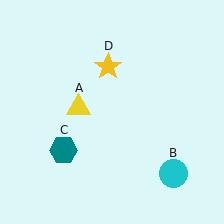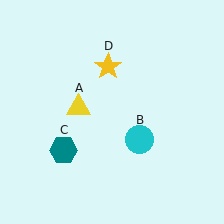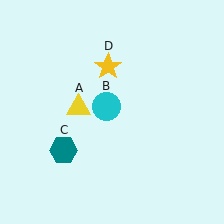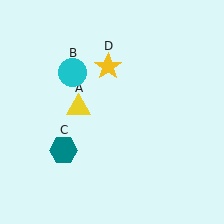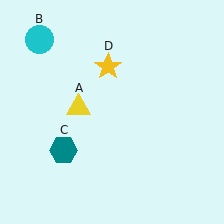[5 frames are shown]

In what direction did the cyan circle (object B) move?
The cyan circle (object B) moved up and to the left.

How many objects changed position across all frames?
1 object changed position: cyan circle (object B).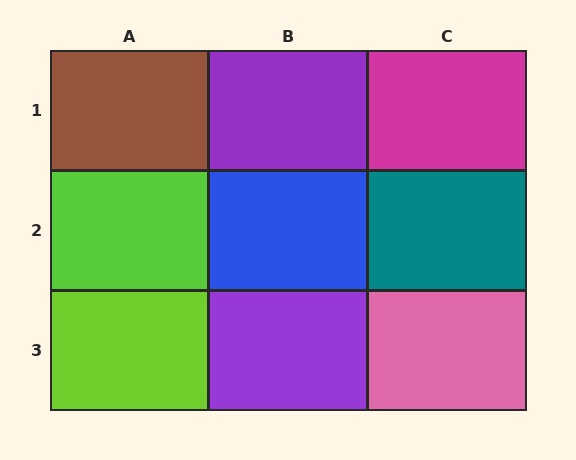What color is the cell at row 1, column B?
Purple.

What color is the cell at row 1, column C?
Magenta.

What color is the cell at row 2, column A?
Lime.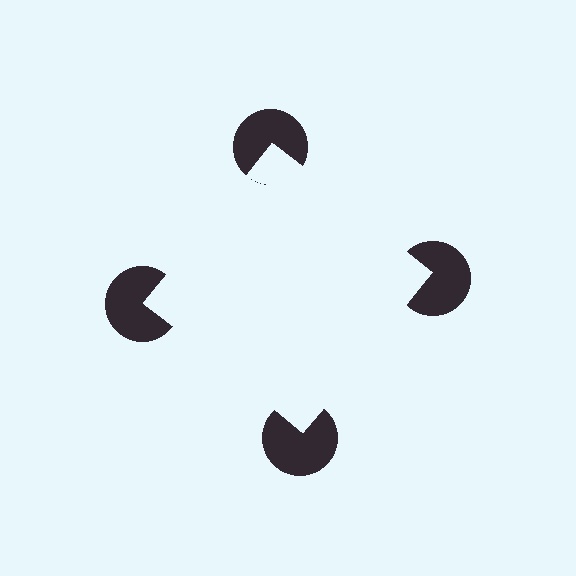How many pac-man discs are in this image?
There are 4 — one at each vertex of the illusory square.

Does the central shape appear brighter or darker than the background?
It typically appears slightly brighter than the background, even though no actual brightness change is drawn.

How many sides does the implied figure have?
4 sides.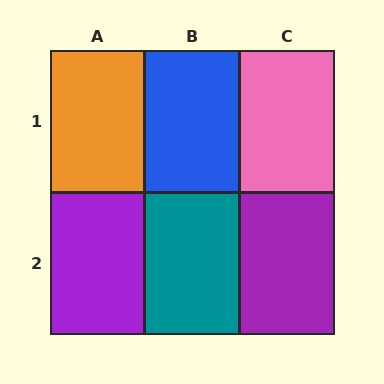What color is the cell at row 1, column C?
Pink.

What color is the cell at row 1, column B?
Blue.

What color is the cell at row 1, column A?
Orange.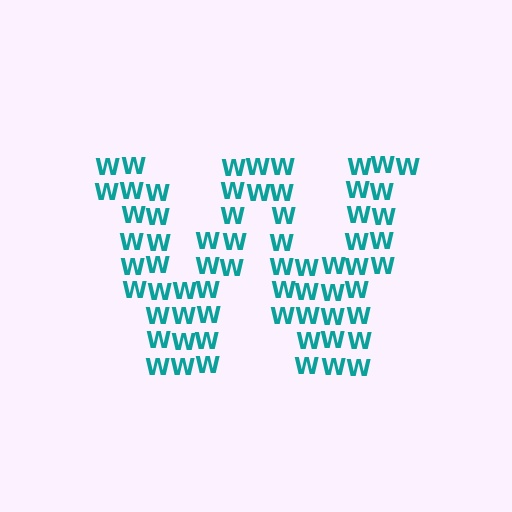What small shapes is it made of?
It is made of small letter W's.